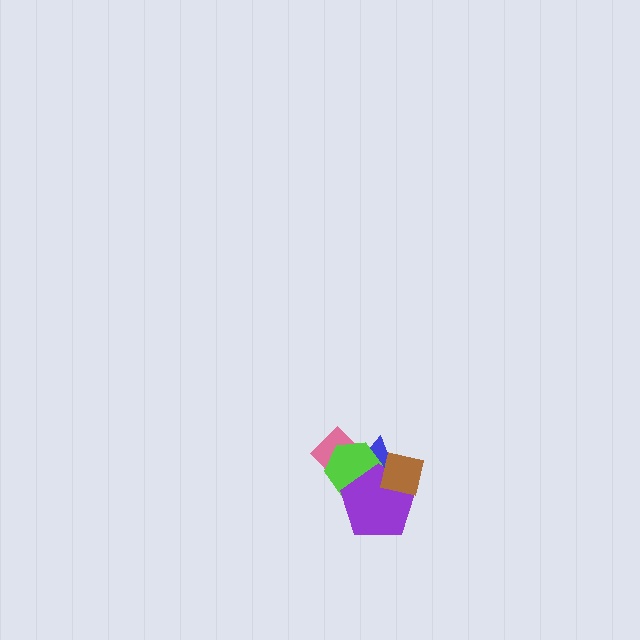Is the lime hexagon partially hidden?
Yes, it is partially covered by another shape.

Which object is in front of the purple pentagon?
The brown square is in front of the purple pentagon.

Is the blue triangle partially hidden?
Yes, it is partially covered by another shape.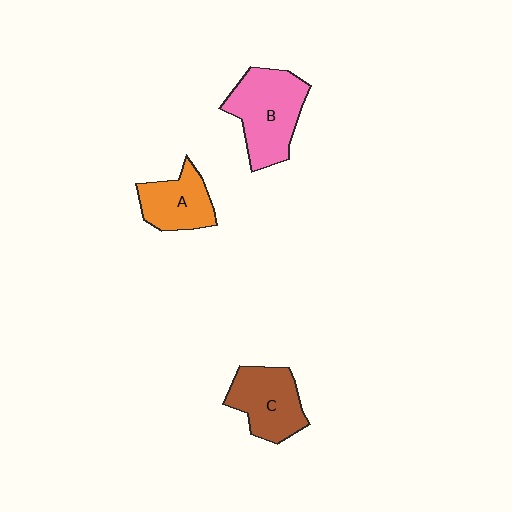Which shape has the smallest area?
Shape A (orange).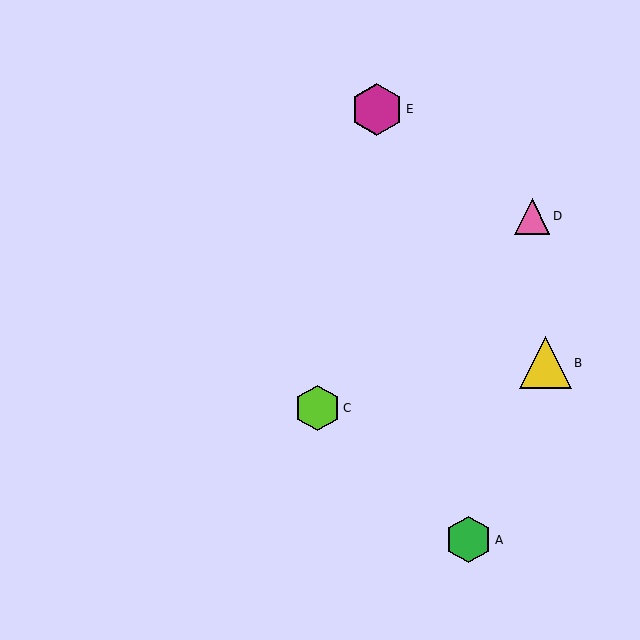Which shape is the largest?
The yellow triangle (labeled B) is the largest.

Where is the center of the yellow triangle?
The center of the yellow triangle is at (545, 363).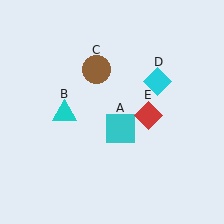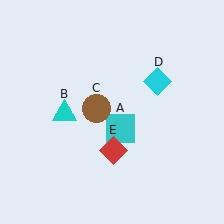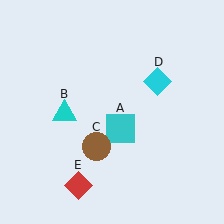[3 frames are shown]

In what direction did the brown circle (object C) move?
The brown circle (object C) moved down.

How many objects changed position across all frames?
2 objects changed position: brown circle (object C), red diamond (object E).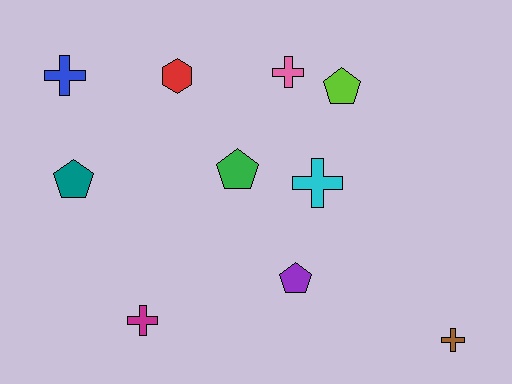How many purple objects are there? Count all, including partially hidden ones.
There is 1 purple object.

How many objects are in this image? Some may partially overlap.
There are 10 objects.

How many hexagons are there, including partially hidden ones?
There is 1 hexagon.